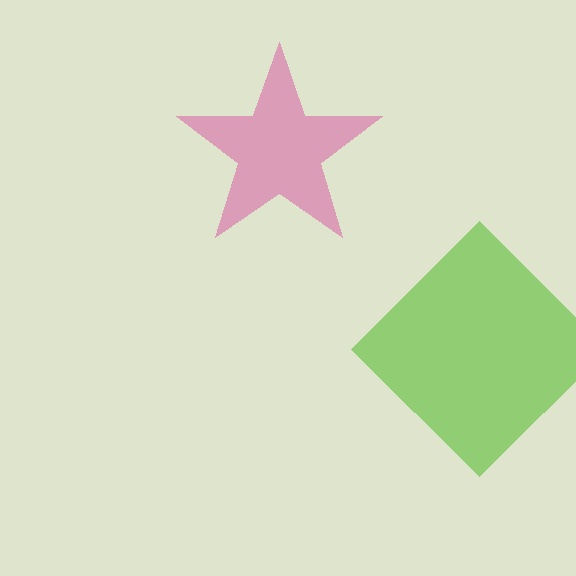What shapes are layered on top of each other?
The layered shapes are: a lime diamond, a pink star.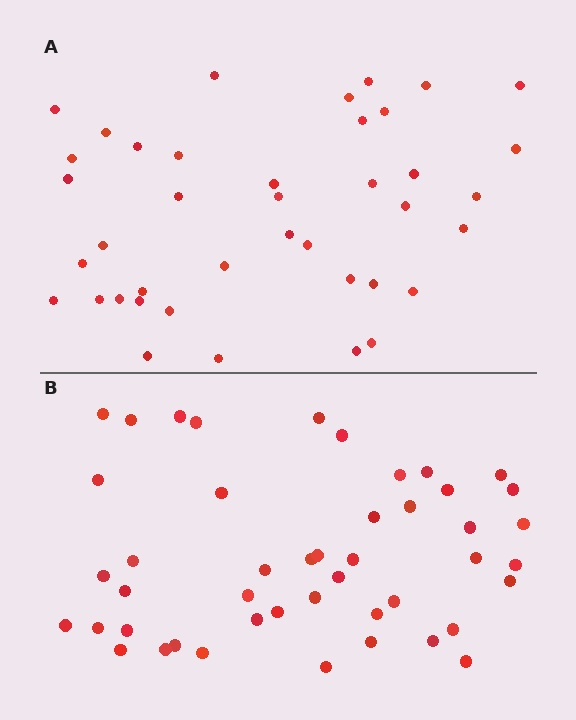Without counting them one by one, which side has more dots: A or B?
Region B (the bottom region) has more dots.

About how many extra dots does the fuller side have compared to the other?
Region B has about 6 more dots than region A.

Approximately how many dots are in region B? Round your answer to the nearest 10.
About 50 dots. (The exact count is 46, which rounds to 50.)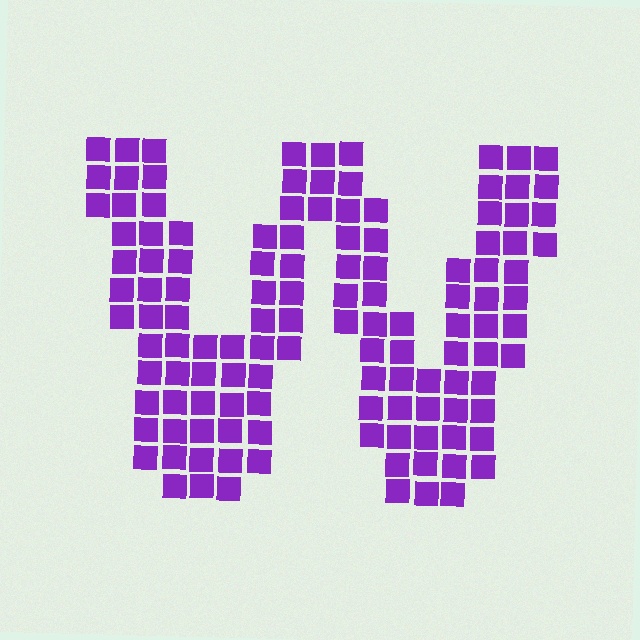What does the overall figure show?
The overall figure shows the letter W.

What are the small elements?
The small elements are squares.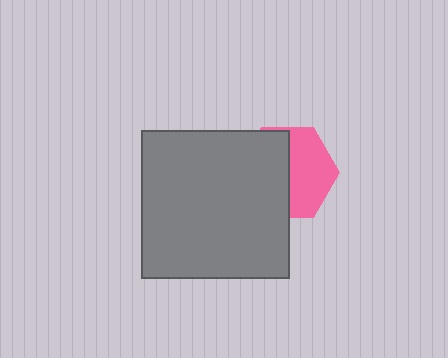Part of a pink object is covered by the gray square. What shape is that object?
It is a hexagon.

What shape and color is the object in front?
The object in front is a gray square.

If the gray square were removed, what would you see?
You would see the complete pink hexagon.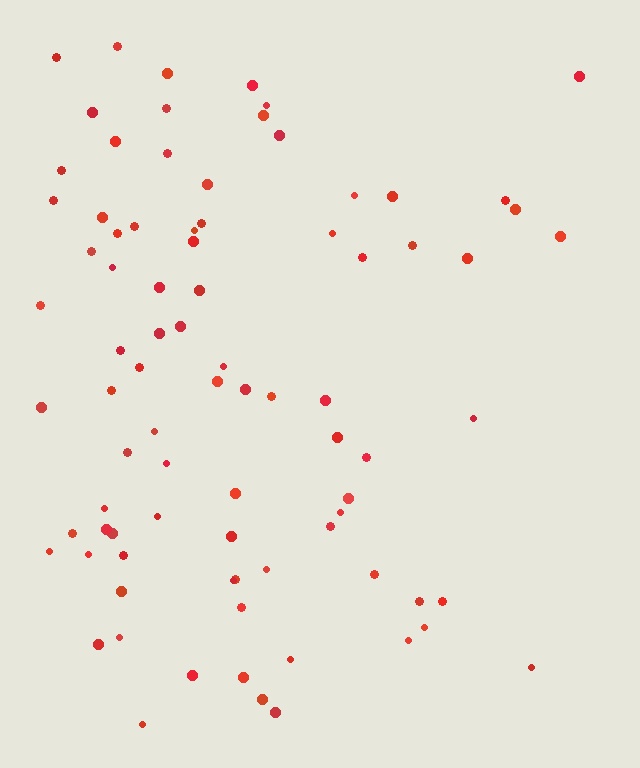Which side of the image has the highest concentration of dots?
The left.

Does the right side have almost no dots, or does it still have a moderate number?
Still a moderate number, just noticeably fewer than the left.